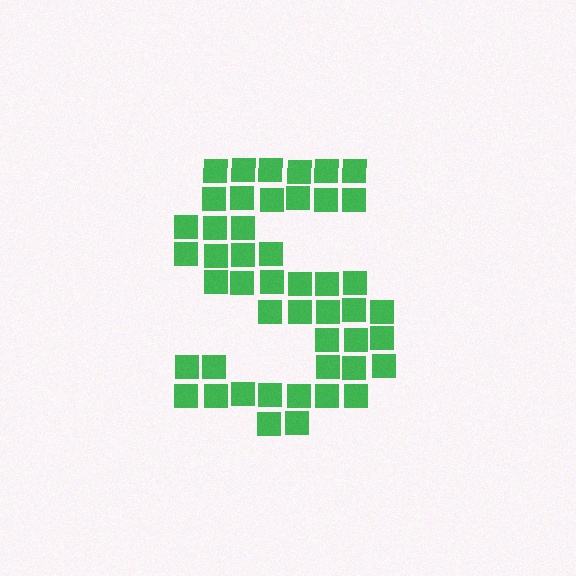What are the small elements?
The small elements are squares.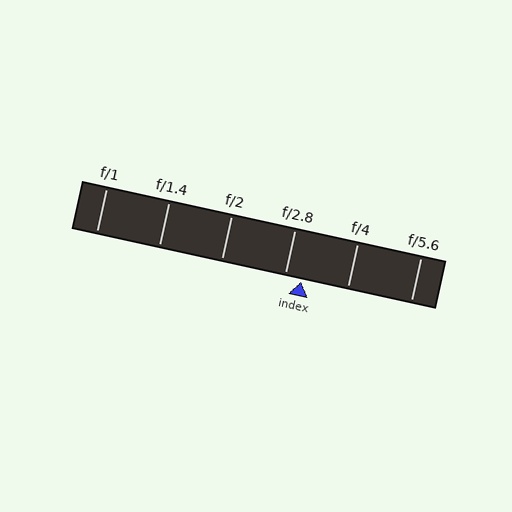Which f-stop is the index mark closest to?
The index mark is closest to f/2.8.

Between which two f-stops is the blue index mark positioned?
The index mark is between f/2.8 and f/4.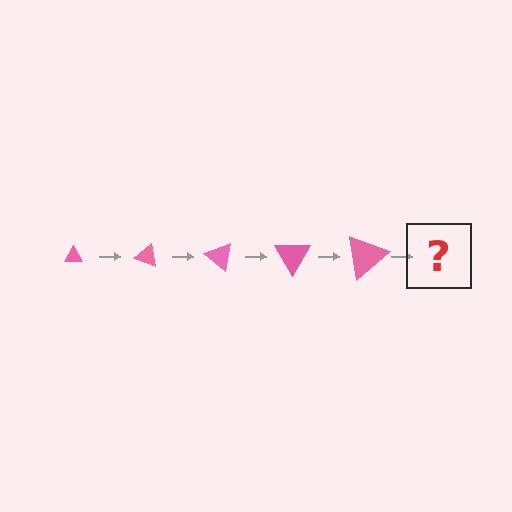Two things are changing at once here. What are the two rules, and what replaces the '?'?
The two rules are that the triangle grows larger each step and it rotates 20 degrees each step. The '?' should be a triangle, larger than the previous one and rotated 100 degrees from the start.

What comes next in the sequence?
The next element should be a triangle, larger than the previous one and rotated 100 degrees from the start.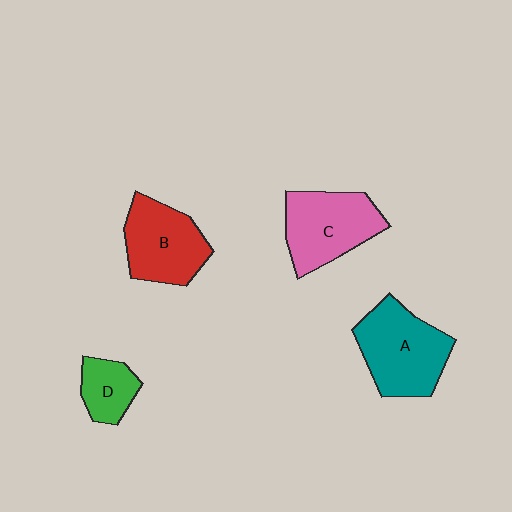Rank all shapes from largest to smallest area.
From largest to smallest: A (teal), C (pink), B (red), D (green).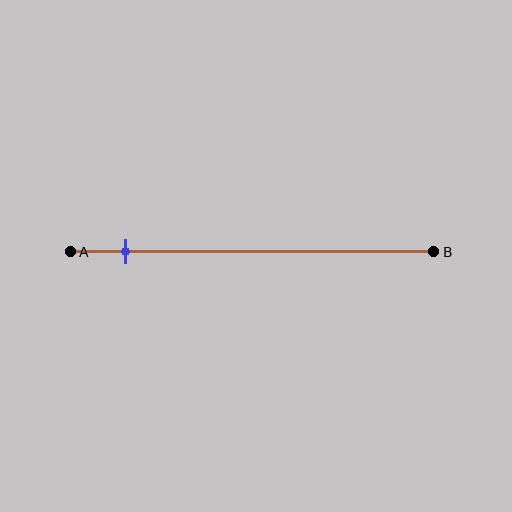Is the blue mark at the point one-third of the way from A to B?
No, the mark is at about 15% from A, not at the 33% one-third point.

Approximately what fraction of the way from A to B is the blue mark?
The blue mark is approximately 15% of the way from A to B.